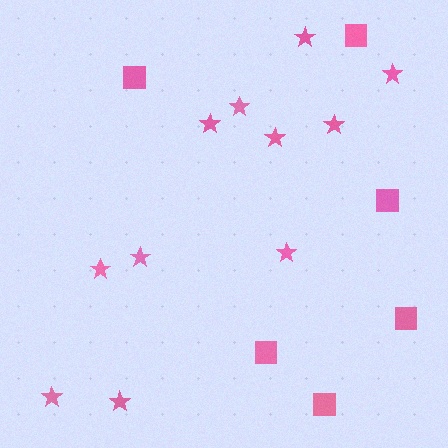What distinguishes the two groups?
There are 2 groups: one group of stars (11) and one group of squares (6).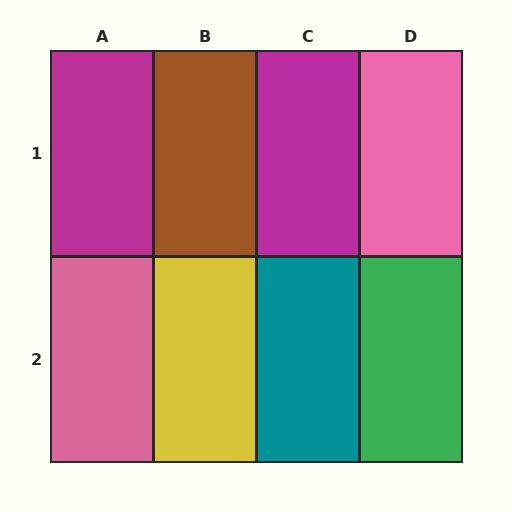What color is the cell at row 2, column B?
Yellow.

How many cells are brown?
1 cell is brown.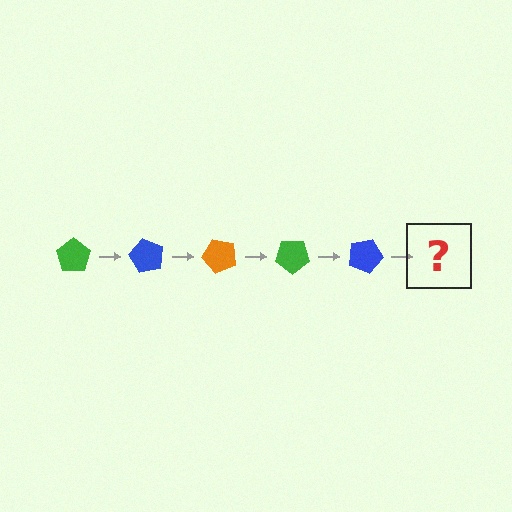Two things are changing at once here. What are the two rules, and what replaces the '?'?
The two rules are that it rotates 60 degrees each step and the color cycles through green, blue, and orange. The '?' should be an orange pentagon, rotated 300 degrees from the start.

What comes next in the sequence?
The next element should be an orange pentagon, rotated 300 degrees from the start.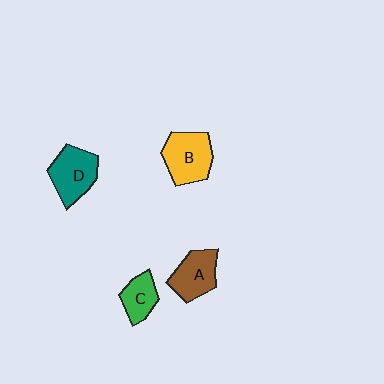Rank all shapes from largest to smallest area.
From largest to smallest: B (yellow), D (teal), A (brown), C (green).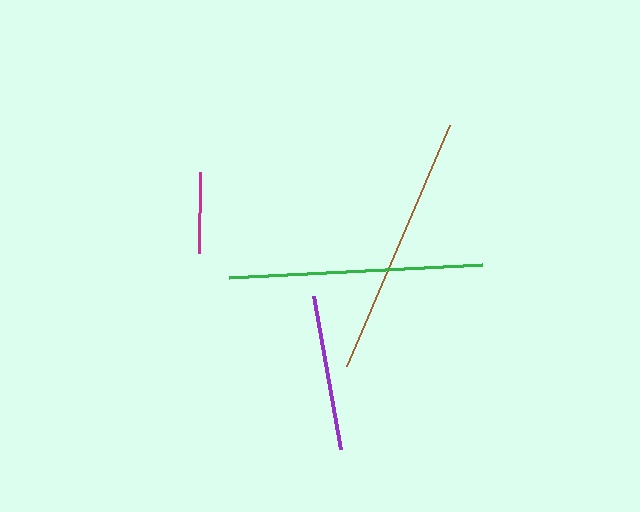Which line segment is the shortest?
The magenta line is the shortest at approximately 82 pixels.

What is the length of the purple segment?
The purple segment is approximately 155 pixels long.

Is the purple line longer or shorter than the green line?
The green line is longer than the purple line.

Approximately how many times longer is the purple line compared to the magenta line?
The purple line is approximately 1.9 times the length of the magenta line.